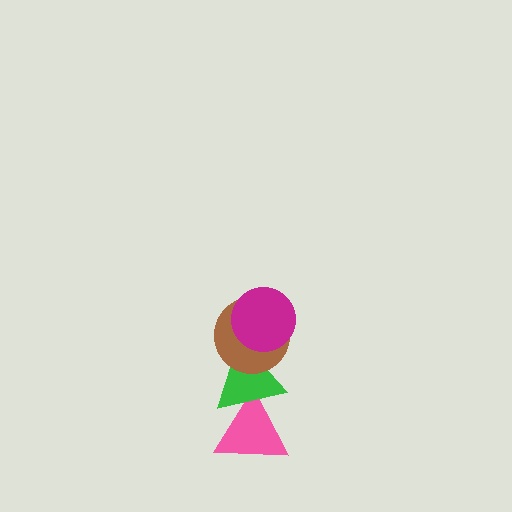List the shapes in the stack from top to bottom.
From top to bottom: the magenta circle, the brown circle, the green triangle, the pink triangle.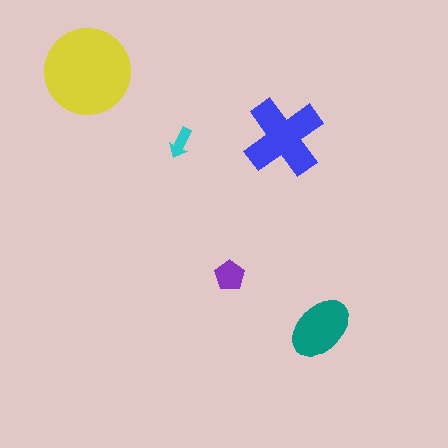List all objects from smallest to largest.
The cyan arrow, the purple pentagon, the teal ellipse, the blue cross, the yellow circle.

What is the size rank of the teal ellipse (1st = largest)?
3rd.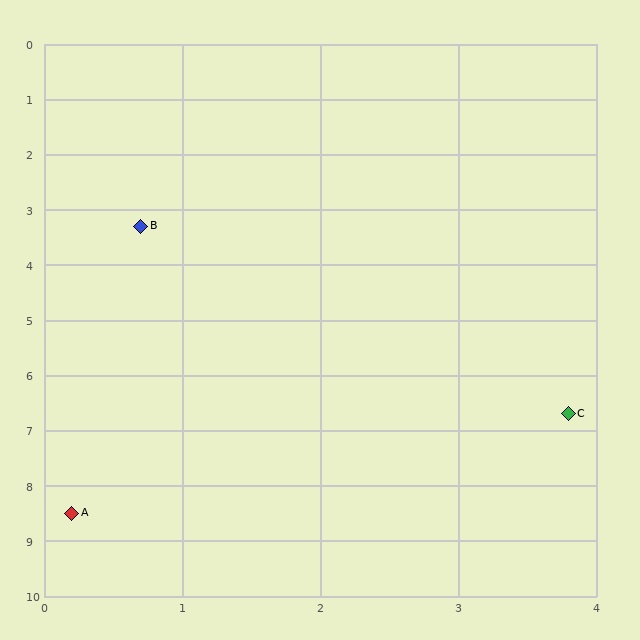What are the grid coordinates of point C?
Point C is at approximately (3.8, 6.7).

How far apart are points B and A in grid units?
Points B and A are about 5.2 grid units apart.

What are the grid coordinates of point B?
Point B is at approximately (0.7, 3.3).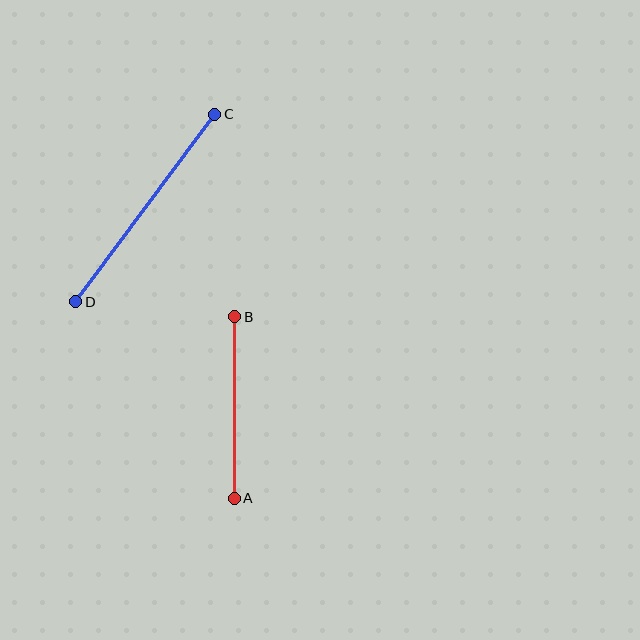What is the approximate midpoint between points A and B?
The midpoint is at approximately (235, 407) pixels.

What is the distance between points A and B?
The distance is approximately 182 pixels.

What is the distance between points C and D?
The distance is approximately 233 pixels.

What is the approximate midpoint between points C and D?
The midpoint is at approximately (145, 208) pixels.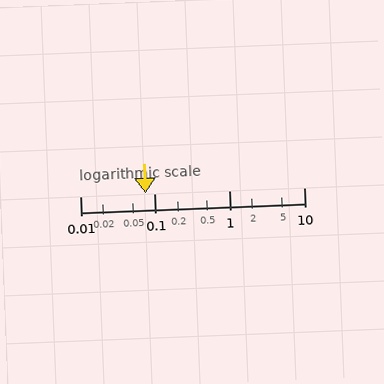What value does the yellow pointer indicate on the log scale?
The pointer indicates approximately 0.075.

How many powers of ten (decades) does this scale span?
The scale spans 3 decades, from 0.01 to 10.